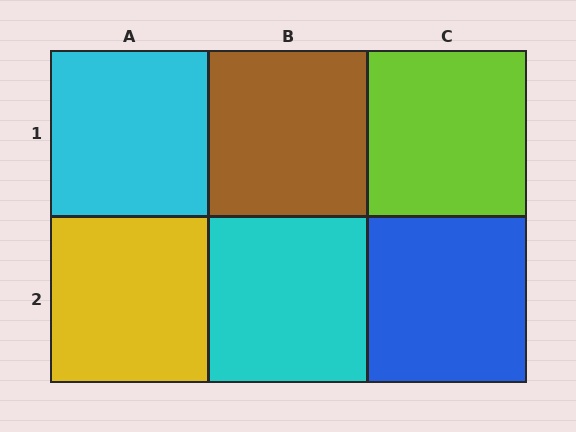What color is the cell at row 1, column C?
Lime.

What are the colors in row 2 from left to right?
Yellow, cyan, blue.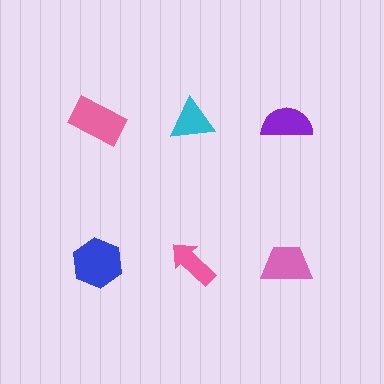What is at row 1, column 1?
A pink rectangle.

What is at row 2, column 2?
A pink arrow.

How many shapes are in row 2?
3 shapes.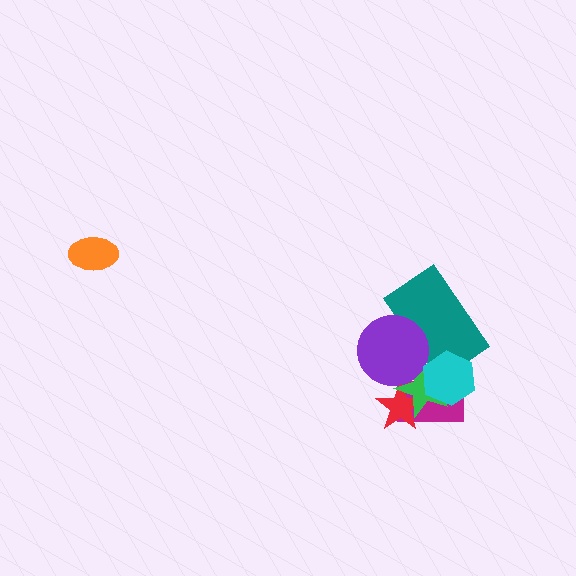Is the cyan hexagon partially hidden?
No, no other shape covers it.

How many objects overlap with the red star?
2 objects overlap with the red star.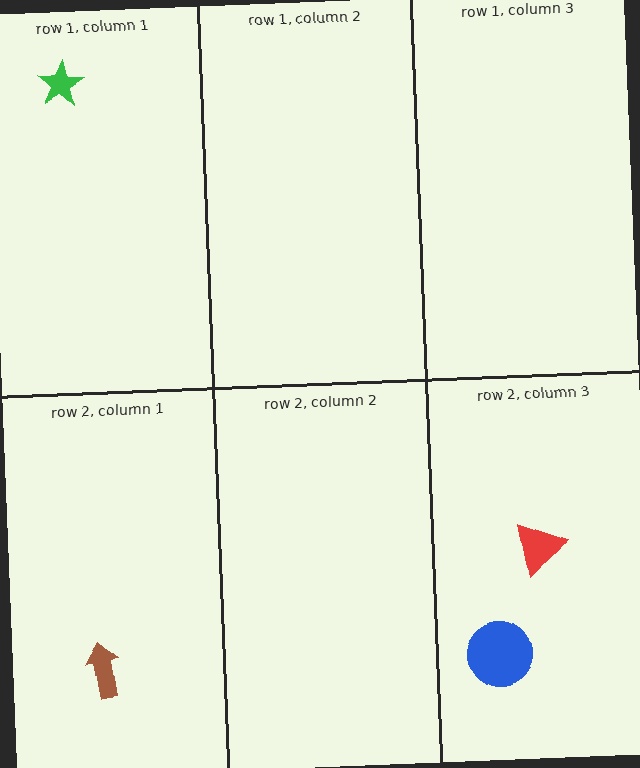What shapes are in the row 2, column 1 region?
The brown arrow.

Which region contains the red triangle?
The row 2, column 3 region.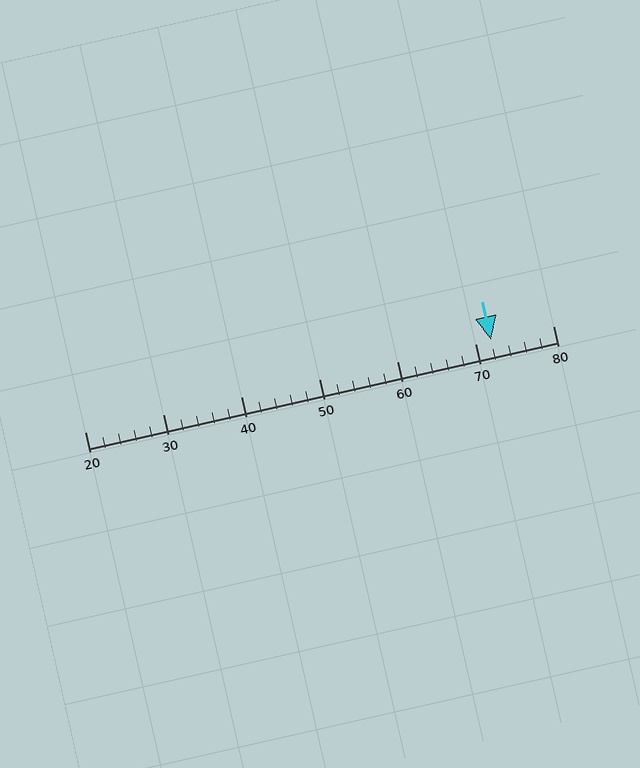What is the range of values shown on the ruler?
The ruler shows values from 20 to 80.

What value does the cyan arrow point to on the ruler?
The cyan arrow points to approximately 72.